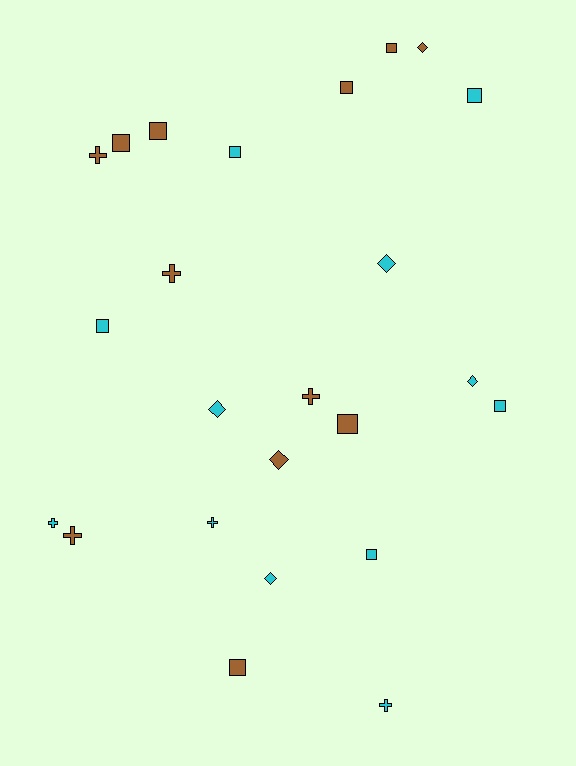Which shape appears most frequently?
Square, with 11 objects.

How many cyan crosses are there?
There are 3 cyan crosses.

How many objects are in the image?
There are 24 objects.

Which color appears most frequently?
Brown, with 12 objects.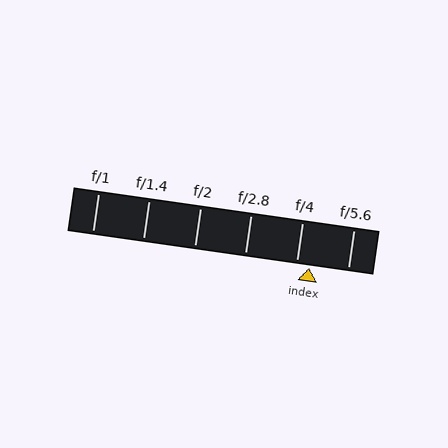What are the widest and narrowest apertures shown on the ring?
The widest aperture shown is f/1 and the narrowest is f/5.6.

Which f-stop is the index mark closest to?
The index mark is closest to f/4.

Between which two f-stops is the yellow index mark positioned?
The index mark is between f/4 and f/5.6.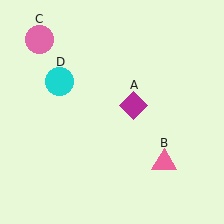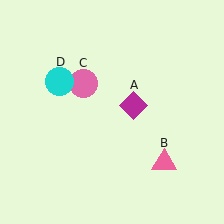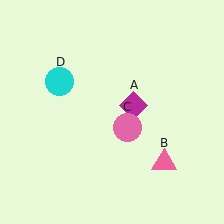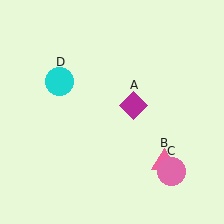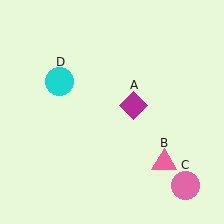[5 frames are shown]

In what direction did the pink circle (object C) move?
The pink circle (object C) moved down and to the right.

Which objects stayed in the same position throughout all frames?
Magenta diamond (object A) and pink triangle (object B) and cyan circle (object D) remained stationary.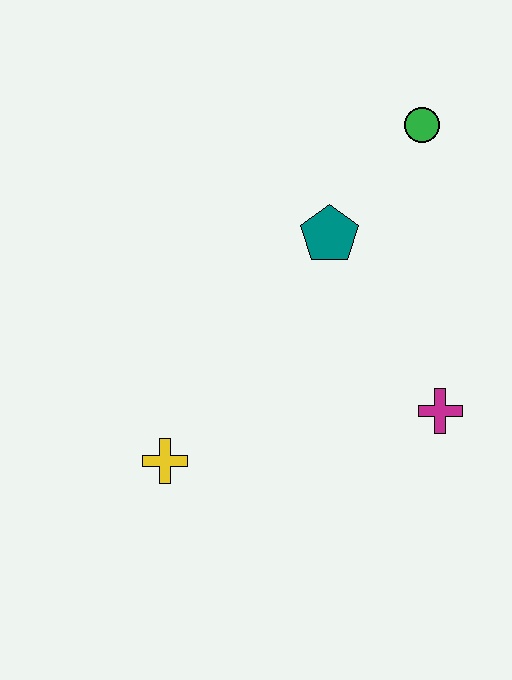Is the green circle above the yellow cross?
Yes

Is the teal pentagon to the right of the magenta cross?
No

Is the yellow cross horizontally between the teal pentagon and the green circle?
No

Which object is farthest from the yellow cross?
The green circle is farthest from the yellow cross.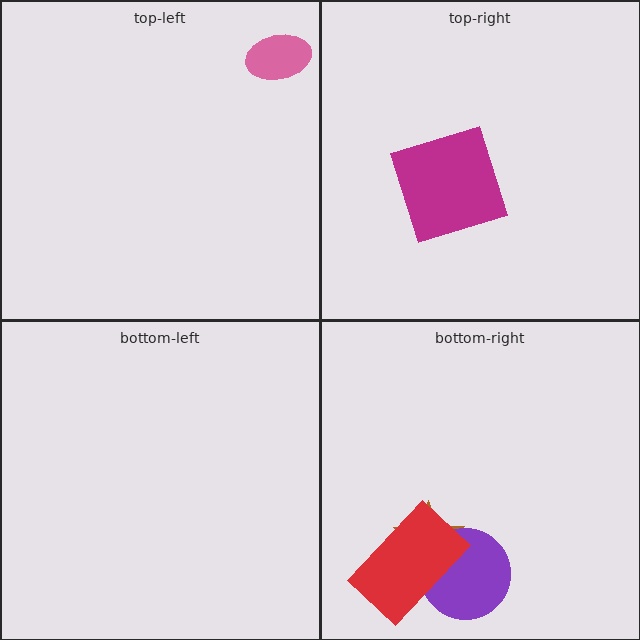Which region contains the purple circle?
The bottom-right region.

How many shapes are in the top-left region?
1.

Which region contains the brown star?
The bottom-right region.